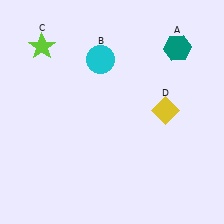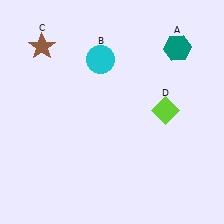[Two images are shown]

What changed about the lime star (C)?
In Image 1, C is lime. In Image 2, it changed to brown.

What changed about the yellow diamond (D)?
In Image 1, D is yellow. In Image 2, it changed to lime.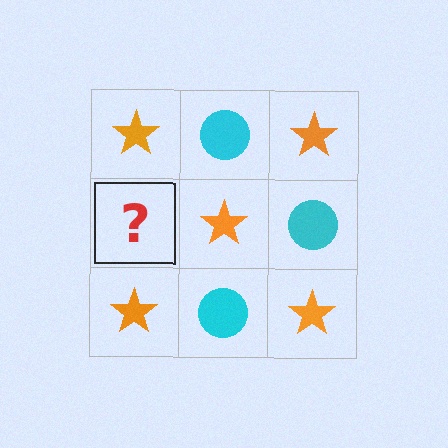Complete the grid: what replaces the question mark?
The question mark should be replaced with a cyan circle.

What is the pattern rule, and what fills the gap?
The rule is that it alternates orange star and cyan circle in a checkerboard pattern. The gap should be filled with a cyan circle.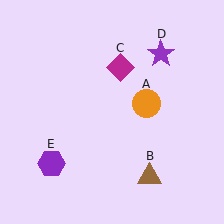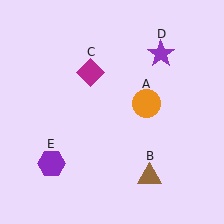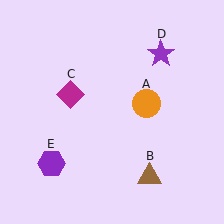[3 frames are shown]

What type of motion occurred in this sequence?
The magenta diamond (object C) rotated counterclockwise around the center of the scene.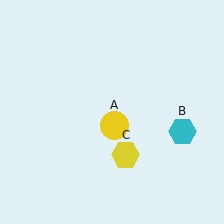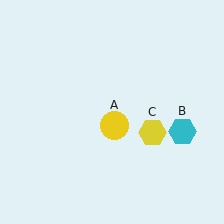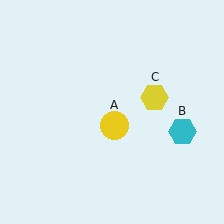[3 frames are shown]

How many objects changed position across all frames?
1 object changed position: yellow hexagon (object C).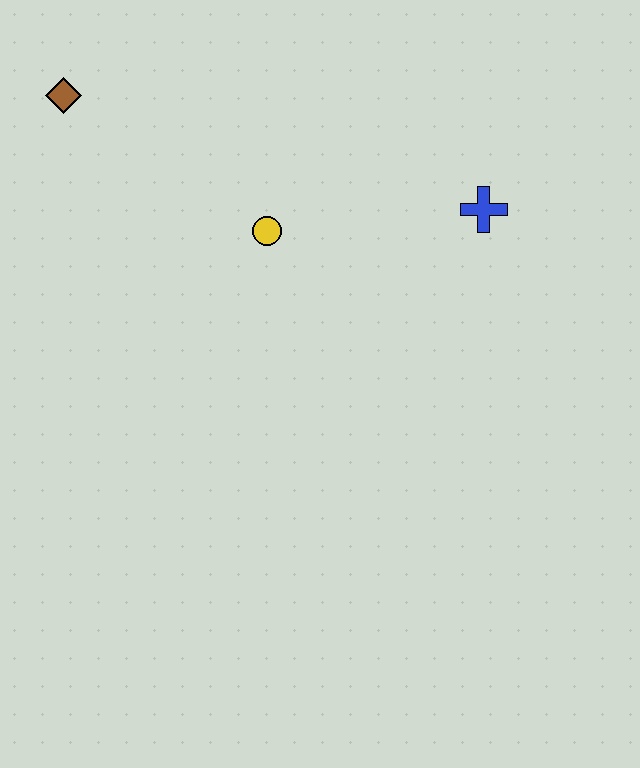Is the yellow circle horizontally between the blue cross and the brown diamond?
Yes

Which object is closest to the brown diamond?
The yellow circle is closest to the brown diamond.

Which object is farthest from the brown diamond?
The blue cross is farthest from the brown diamond.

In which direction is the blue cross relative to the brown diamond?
The blue cross is to the right of the brown diamond.